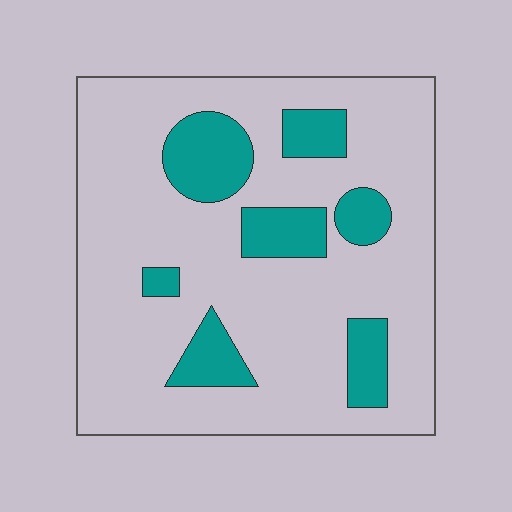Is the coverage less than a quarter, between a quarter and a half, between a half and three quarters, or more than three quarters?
Less than a quarter.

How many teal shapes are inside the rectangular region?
7.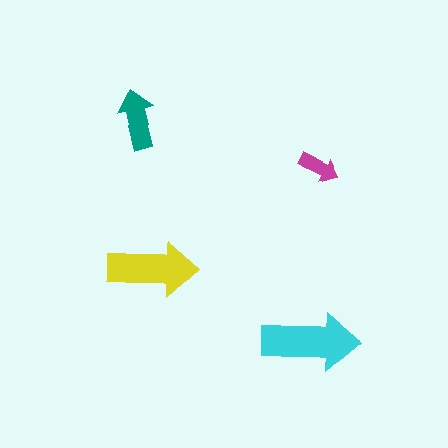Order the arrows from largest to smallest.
the cyan one, the yellow one, the teal one, the magenta one.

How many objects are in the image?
There are 4 objects in the image.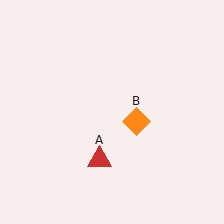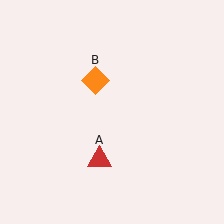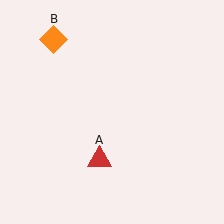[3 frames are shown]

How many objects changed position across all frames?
1 object changed position: orange diamond (object B).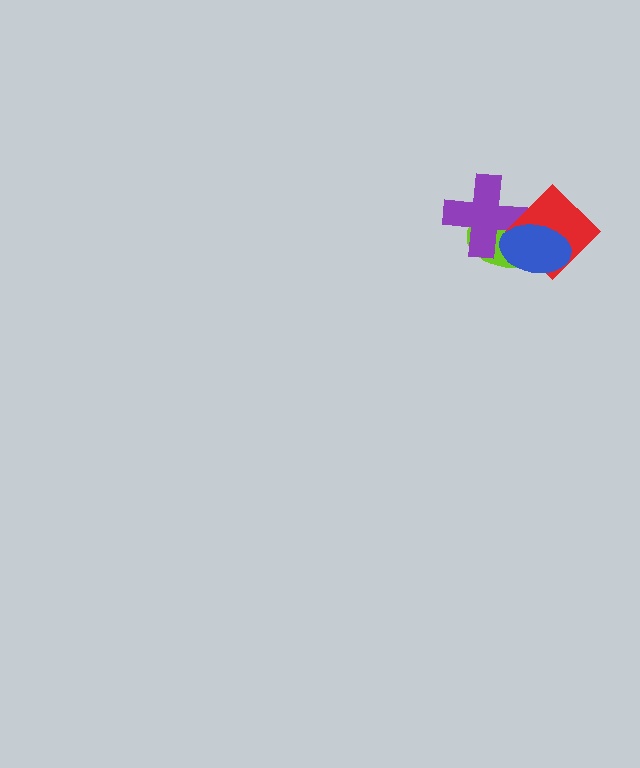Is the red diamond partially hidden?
Yes, it is partially covered by another shape.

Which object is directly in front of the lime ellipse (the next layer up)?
The purple cross is directly in front of the lime ellipse.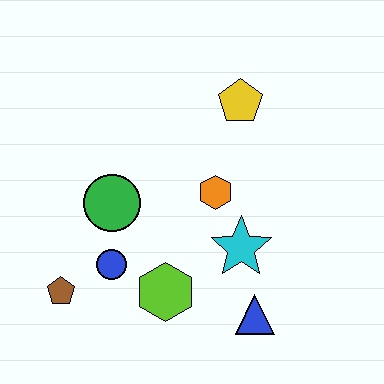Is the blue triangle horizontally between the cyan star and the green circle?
No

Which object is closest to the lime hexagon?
The blue circle is closest to the lime hexagon.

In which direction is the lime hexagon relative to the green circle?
The lime hexagon is below the green circle.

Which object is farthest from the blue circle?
The yellow pentagon is farthest from the blue circle.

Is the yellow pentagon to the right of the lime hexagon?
Yes